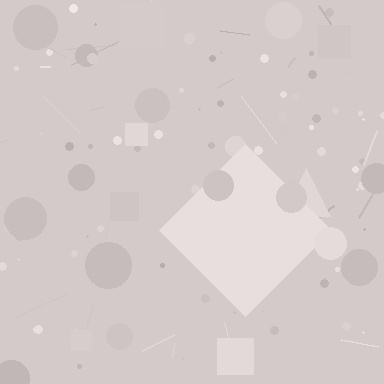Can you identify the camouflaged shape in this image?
The camouflaged shape is a diamond.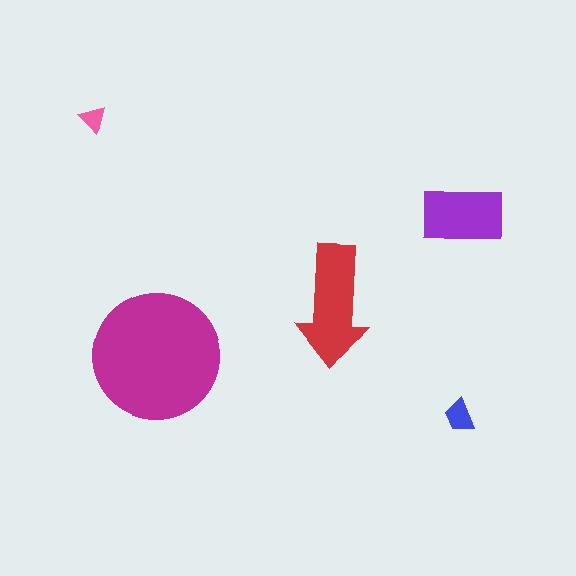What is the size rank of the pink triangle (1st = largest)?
5th.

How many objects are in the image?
There are 5 objects in the image.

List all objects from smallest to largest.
The pink triangle, the blue trapezoid, the purple rectangle, the red arrow, the magenta circle.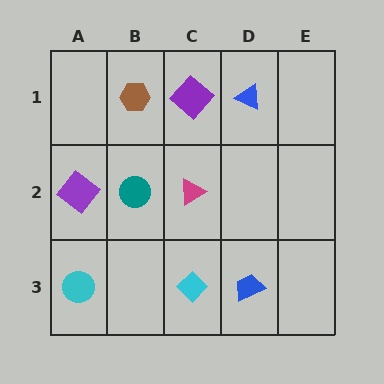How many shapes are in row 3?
3 shapes.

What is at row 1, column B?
A brown hexagon.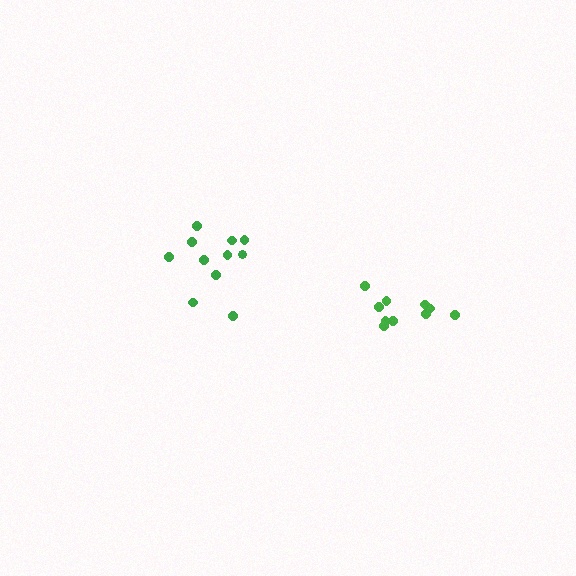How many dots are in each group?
Group 1: 10 dots, Group 2: 11 dots (21 total).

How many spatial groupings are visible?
There are 2 spatial groupings.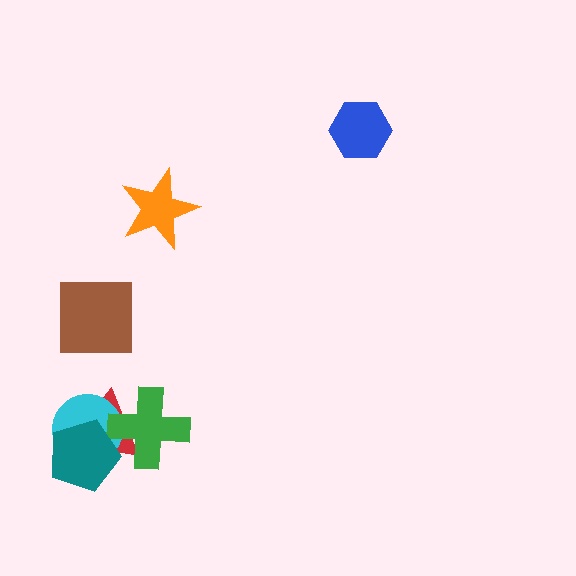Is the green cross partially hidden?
Yes, it is partially covered by another shape.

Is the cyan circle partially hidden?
Yes, it is partially covered by another shape.